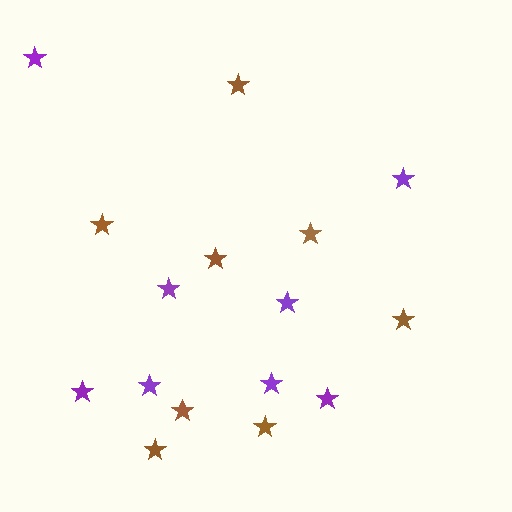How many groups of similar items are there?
There are 2 groups: one group of brown stars (8) and one group of purple stars (8).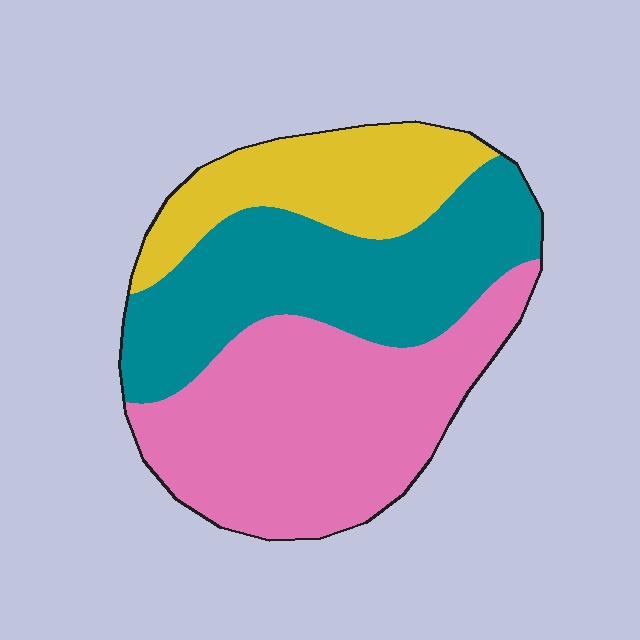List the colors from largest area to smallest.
From largest to smallest: pink, teal, yellow.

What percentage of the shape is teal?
Teal covers around 35% of the shape.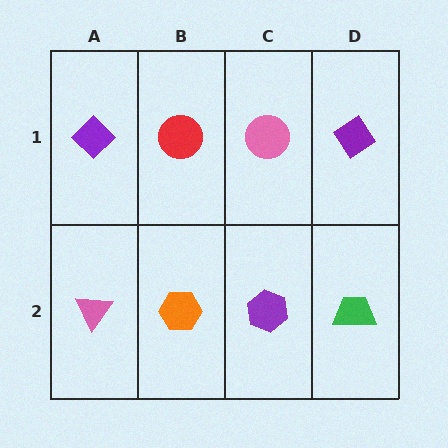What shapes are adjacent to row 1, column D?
A green trapezoid (row 2, column D), a pink circle (row 1, column C).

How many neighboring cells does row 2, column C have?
3.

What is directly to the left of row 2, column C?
An orange hexagon.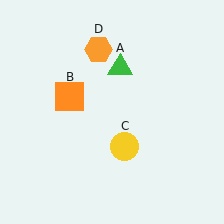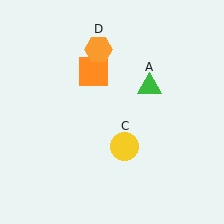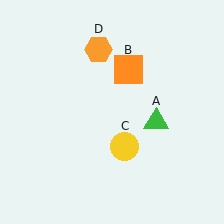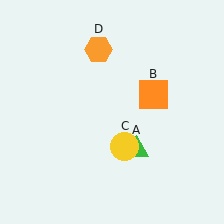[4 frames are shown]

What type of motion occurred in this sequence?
The green triangle (object A), orange square (object B) rotated clockwise around the center of the scene.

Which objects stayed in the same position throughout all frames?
Yellow circle (object C) and orange hexagon (object D) remained stationary.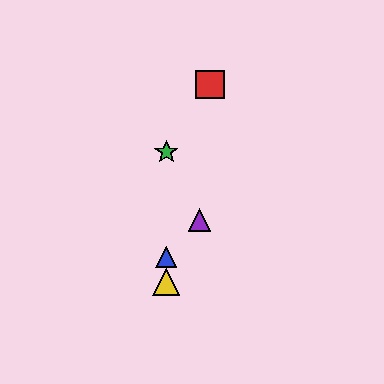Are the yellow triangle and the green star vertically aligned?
Yes, both are at x≈166.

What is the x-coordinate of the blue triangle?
The blue triangle is at x≈166.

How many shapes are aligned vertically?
3 shapes (the blue triangle, the green star, the yellow triangle) are aligned vertically.